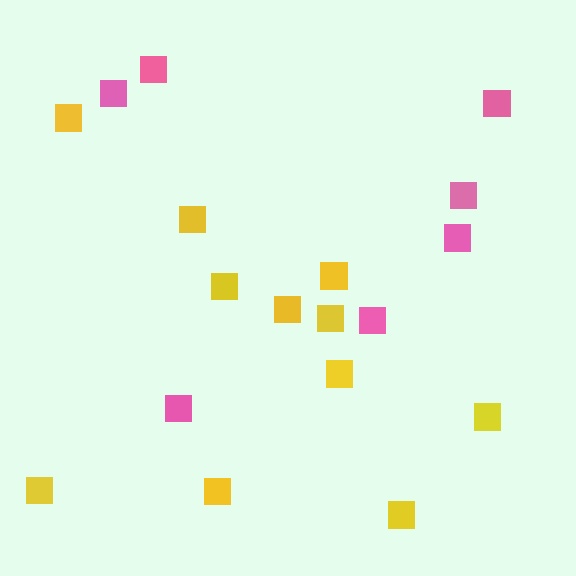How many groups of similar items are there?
There are 2 groups: one group of yellow squares (11) and one group of pink squares (7).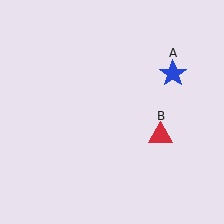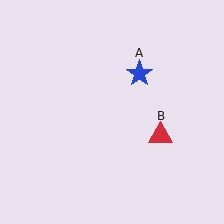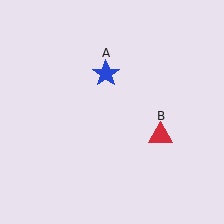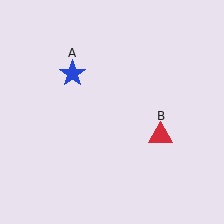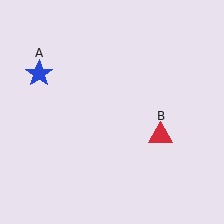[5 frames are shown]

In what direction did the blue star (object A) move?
The blue star (object A) moved left.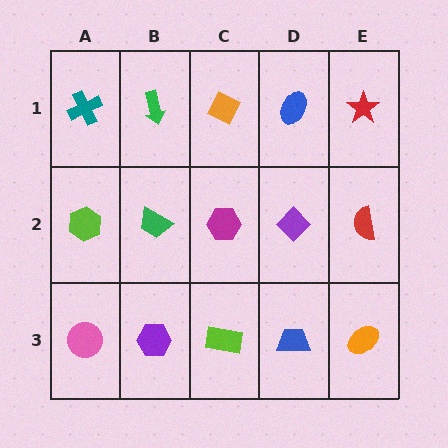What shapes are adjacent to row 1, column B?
A green trapezoid (row 2, column B), a teal cross (row 1, column A), an orange diamond (row 1, column C).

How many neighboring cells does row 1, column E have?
2.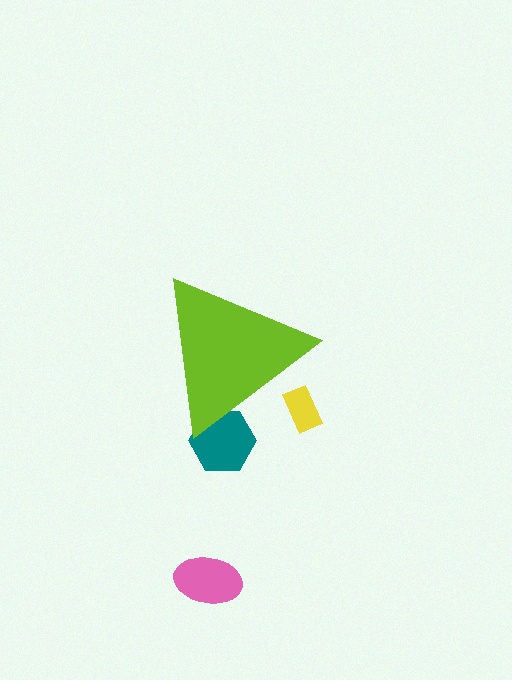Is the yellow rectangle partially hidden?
Yes, the yellow rectangle is partially hidden behind the lime triangle.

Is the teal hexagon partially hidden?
Yes, the teal hexagon is partially hidden behind the lime triangle.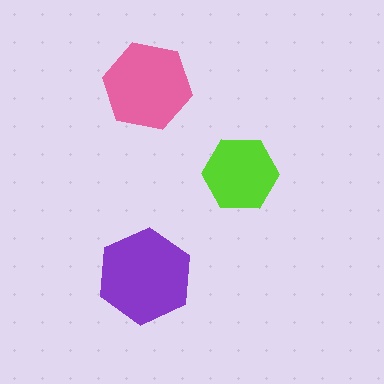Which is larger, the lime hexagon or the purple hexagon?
The purple one.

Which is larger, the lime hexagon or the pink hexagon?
The pink one.